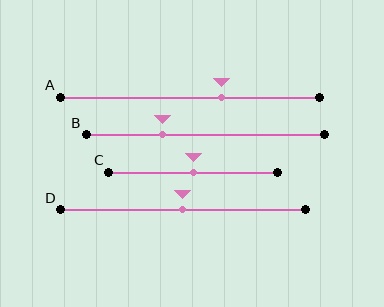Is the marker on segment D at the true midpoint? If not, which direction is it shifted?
Yes, the marker on segment D is at the true midpoint.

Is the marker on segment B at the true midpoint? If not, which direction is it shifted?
No, the marker on segment B is shifted to the left by about 18% of the segment length.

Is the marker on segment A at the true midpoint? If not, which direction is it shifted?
No, the marker on segment A is shifted to the right by about 12% of the segment length.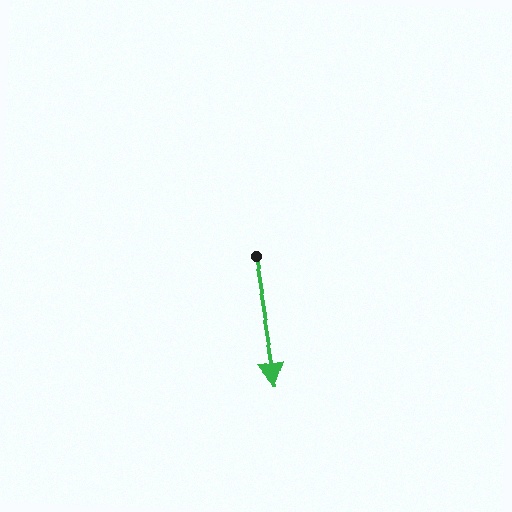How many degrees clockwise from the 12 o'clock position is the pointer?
Approximately 170 degrees.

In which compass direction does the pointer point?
South.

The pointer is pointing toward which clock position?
Roughly 6 o'clock.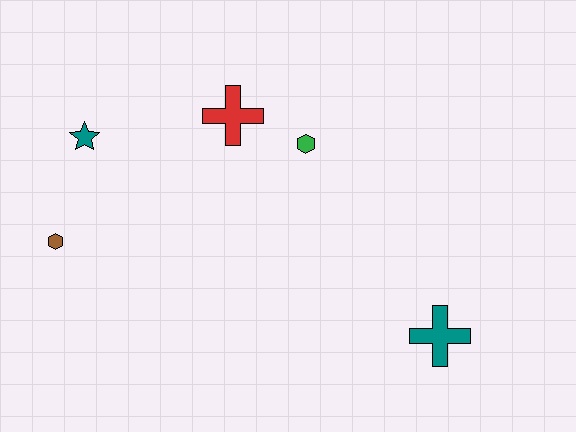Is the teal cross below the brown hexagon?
Yes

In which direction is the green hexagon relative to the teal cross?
The green hexagon is above the teal cross.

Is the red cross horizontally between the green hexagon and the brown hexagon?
Yes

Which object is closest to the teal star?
The brown hexagon is closest to the teal star.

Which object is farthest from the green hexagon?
The brown hexagon is farthest from the green hexagon.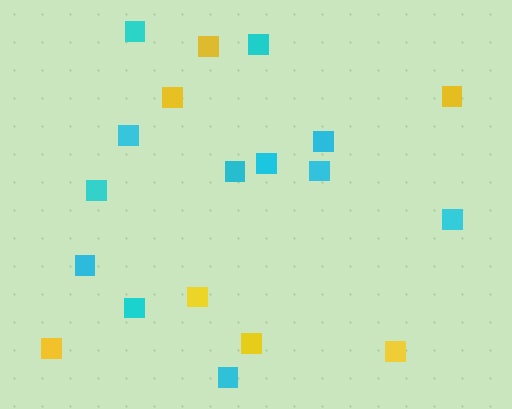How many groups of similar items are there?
There are 2 groups: one group of yellow squares (7) and one group of cyan squares (12).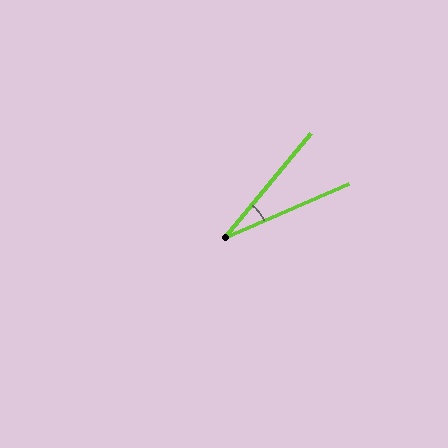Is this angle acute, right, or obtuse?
It is acute.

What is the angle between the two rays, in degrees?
Approximately 27 degrees.